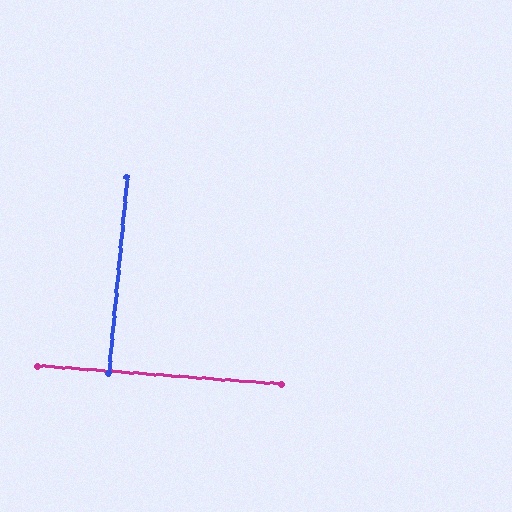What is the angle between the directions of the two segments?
Approximately 89 degrees.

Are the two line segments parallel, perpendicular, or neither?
Perpendicular — they meet at approximately 89°.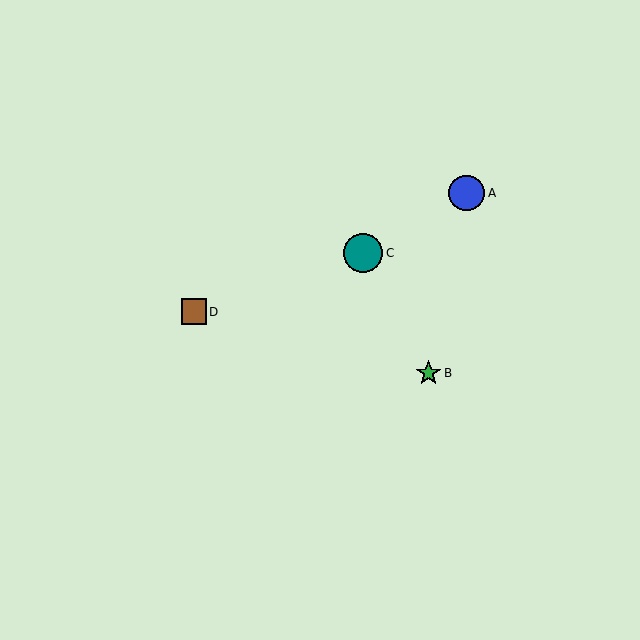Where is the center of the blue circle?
The center of the blue circle is at (467, 193).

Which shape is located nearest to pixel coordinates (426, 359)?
The green star (labeled B) at (429, 373) is nearest to that location.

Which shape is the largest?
The teal circle (labeled C) is the largest.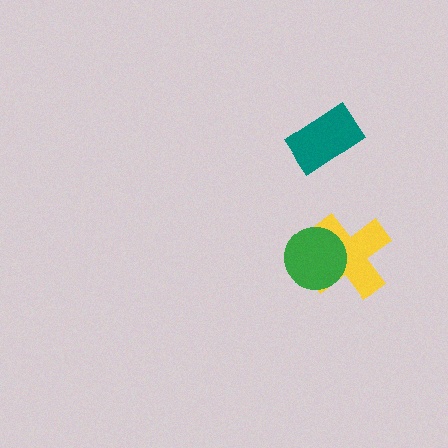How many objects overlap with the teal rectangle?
0 objects overlap with the teal rectangle.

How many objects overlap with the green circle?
1 object overlaps with the green circle.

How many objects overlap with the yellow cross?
1 object overlaps with the yellow cross.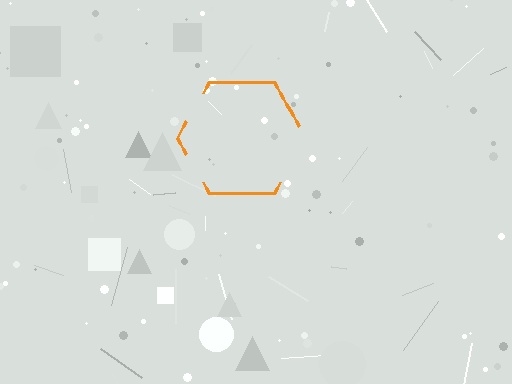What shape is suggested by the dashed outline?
The dashed outline suggests a hexagon.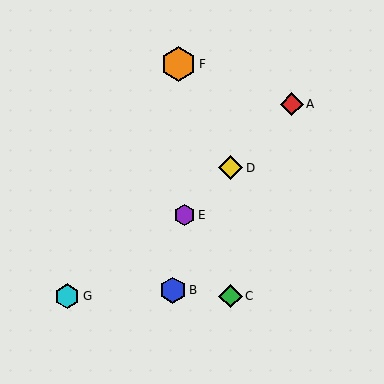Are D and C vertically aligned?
Yes, both are at x≈231.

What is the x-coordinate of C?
Object C is at x≈231.